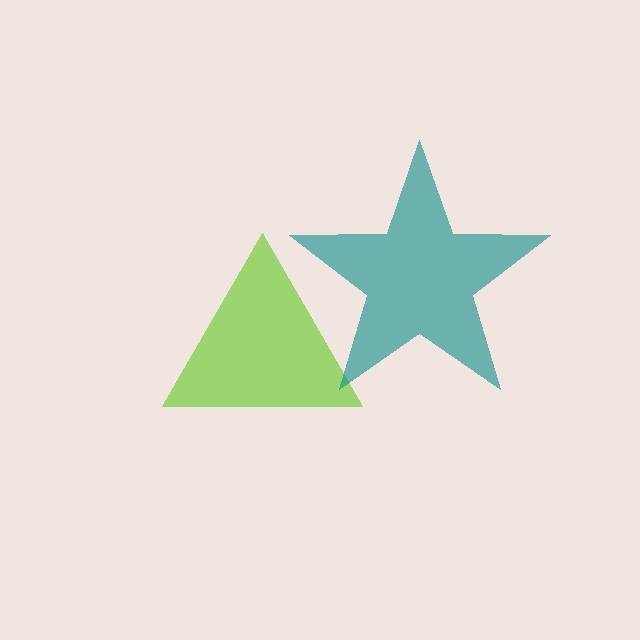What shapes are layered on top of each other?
The layered shapes are: a lime triangle, a teal star.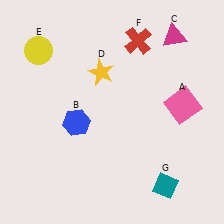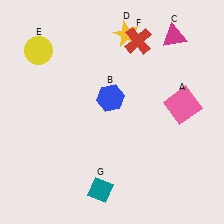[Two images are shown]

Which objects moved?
The objects that moved are: the blue hexagon (B), the yellow star (D), the teal diamond (G).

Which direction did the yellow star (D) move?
The yellow star (D) moved up.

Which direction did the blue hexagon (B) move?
The blue hexagon (B) moved right.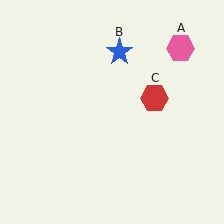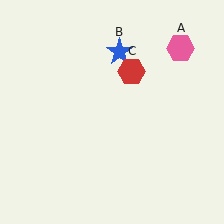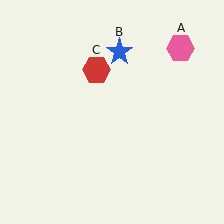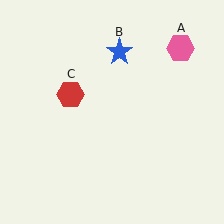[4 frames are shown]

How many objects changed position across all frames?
1 object changed position: red hexagon (object C).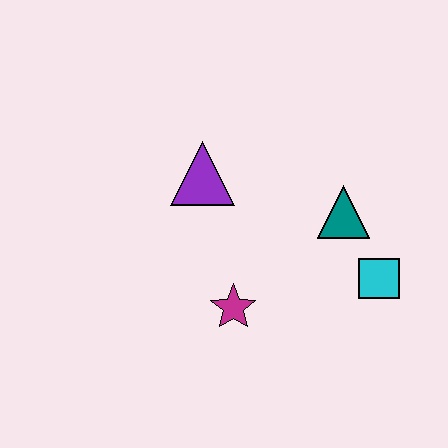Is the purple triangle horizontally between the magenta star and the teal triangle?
No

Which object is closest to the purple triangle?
The magenta star is closest to the purple triangle.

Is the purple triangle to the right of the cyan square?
No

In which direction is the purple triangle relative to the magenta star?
The purple triangle is above the magenta star.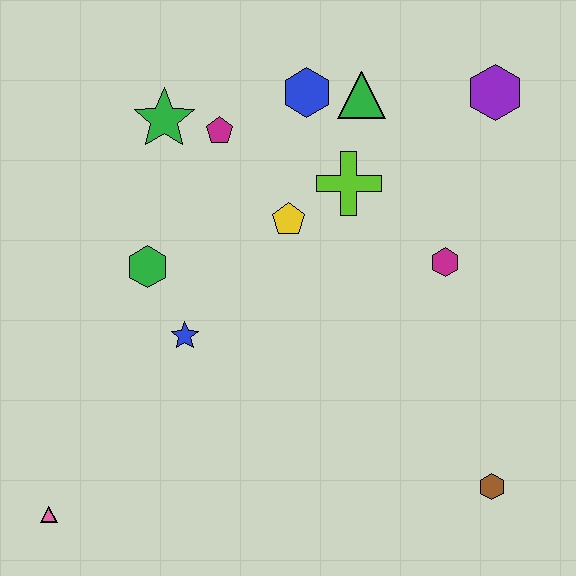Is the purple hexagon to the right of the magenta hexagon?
Yes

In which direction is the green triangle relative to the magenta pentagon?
The green triangle is to the right of the magenta pentagon.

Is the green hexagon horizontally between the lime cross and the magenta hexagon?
No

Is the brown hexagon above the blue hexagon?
No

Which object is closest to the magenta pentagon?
The green star is closest to the magenta pentagon.